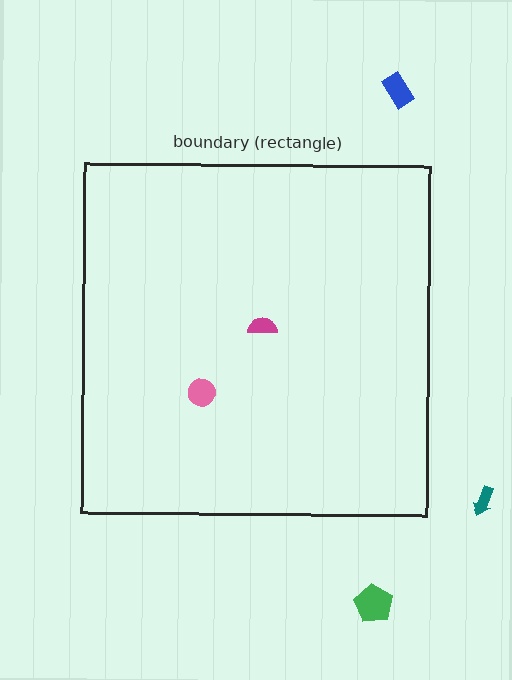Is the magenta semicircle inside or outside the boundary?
Inside.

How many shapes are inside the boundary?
2 inside, 3 outside.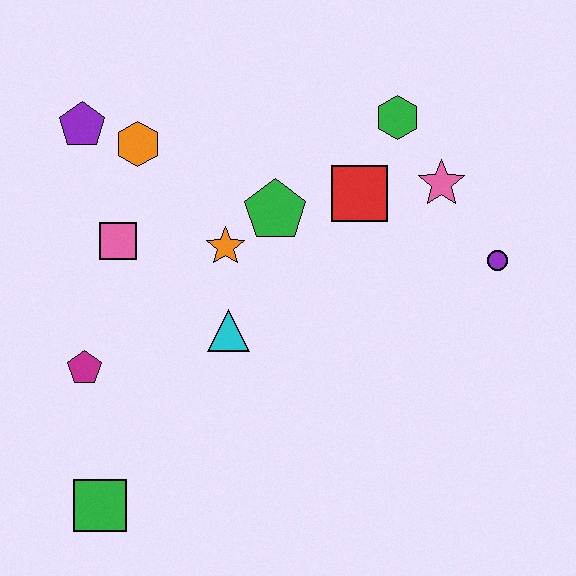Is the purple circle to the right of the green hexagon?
Yes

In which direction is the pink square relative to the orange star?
The pink square is to the left of the orange star.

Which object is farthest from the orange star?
The green square is farthest from the orange star.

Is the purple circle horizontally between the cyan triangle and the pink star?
No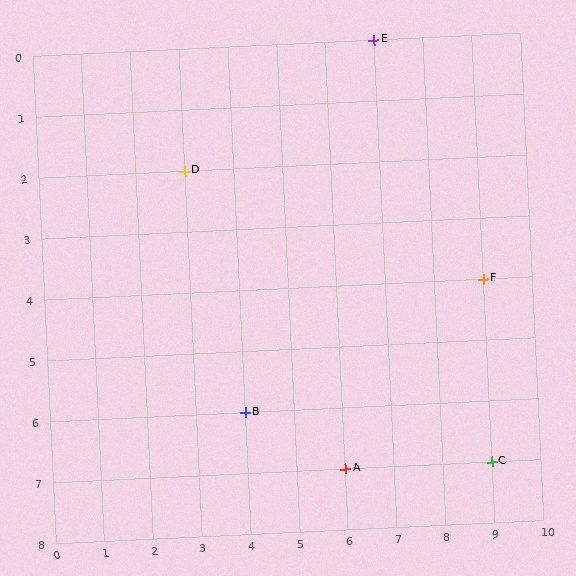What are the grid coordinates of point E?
Point E is at grid coordinates (7, 0).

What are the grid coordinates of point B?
Point B is at grid coordinates (4, 6).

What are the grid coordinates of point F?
Point F is at grid coordinates (9, 4).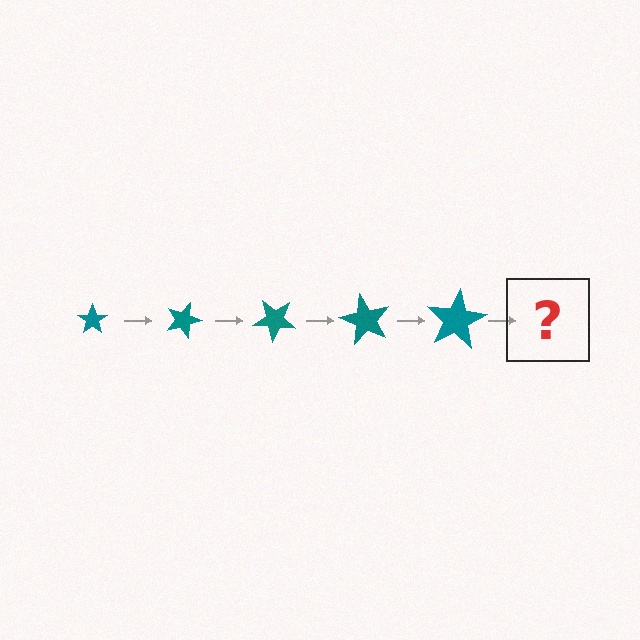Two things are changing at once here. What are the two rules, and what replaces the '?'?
The two rules are that the star grows larger each step and it rotates 20 degrees each step. The '?' should be a star, larger than the previous one and rotated 100 degrees from the start.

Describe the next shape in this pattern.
It should be a star, larger than the previous one and rotated 100 degrees from the start.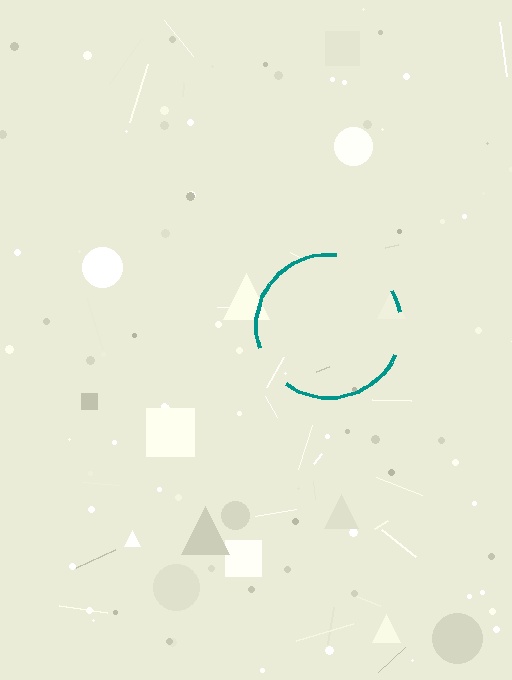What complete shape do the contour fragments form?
The contour fragments form a circle.